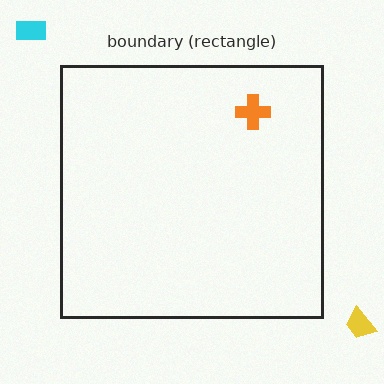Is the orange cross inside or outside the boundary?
Inside.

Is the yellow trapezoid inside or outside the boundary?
Outside.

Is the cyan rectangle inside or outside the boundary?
Outside.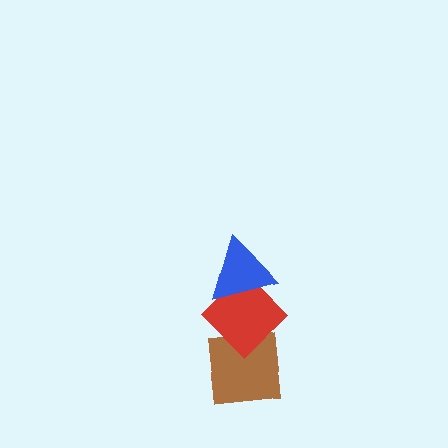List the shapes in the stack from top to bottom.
From top to bottom: the blue triangle, the red diamond, the brown square.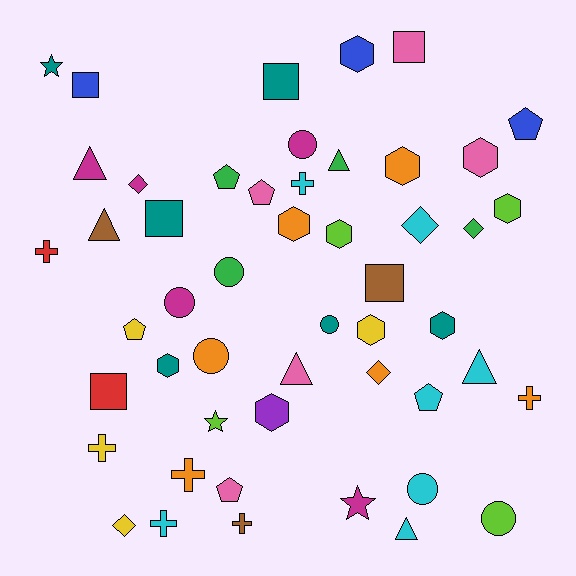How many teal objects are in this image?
There are 6 teal objects.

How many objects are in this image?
There are 50 objects.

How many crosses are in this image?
There are 7 crosses.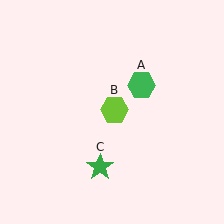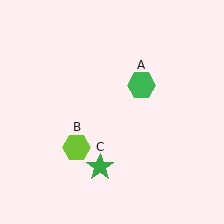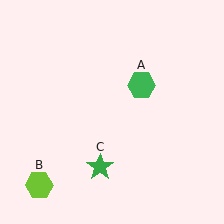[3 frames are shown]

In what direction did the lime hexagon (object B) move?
The lime hexagon (object B) moved down and to the left.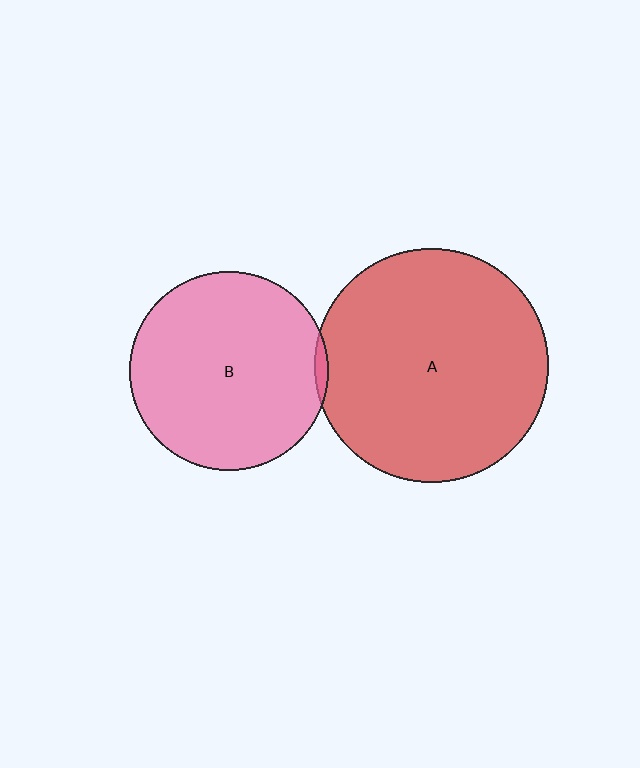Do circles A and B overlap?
Yes.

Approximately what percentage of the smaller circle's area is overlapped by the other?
Approximately 5%.